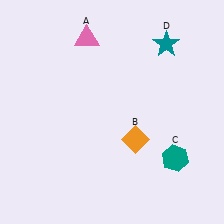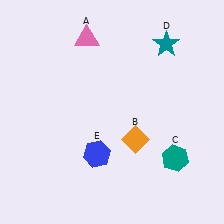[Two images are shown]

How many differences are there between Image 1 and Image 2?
There is 1 difference between the two images.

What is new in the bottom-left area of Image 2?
A blue hexagon (E) was added in the bottom-left area of Image 2.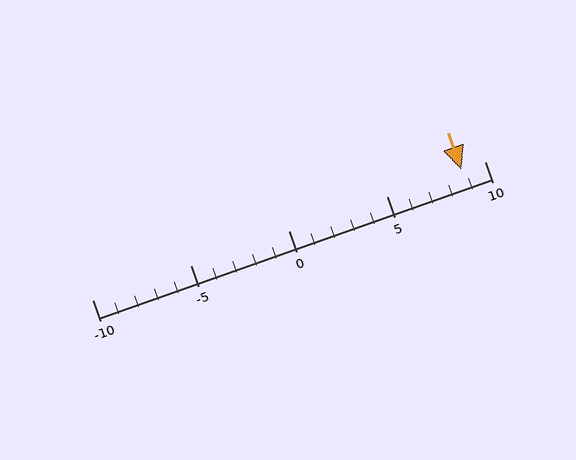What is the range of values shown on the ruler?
The ruler shows values from -10 to 10.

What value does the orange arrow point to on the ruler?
The orange arrow points to approximately 9.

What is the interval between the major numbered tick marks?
The major tick marks are spaced 5 units apart.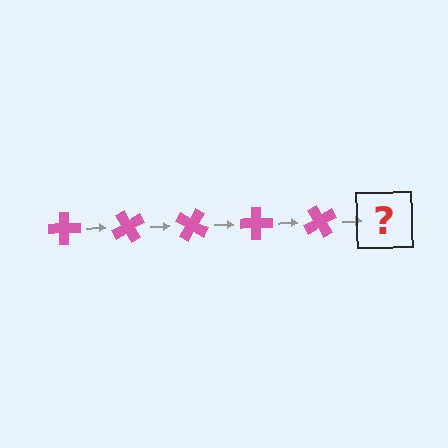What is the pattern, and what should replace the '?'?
The pattern is that the cross rotates 60 degrees each step. The '?' should be a pink cross rotated 300 degrees.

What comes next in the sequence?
The next element should be a pink cross rotated 300 degrees.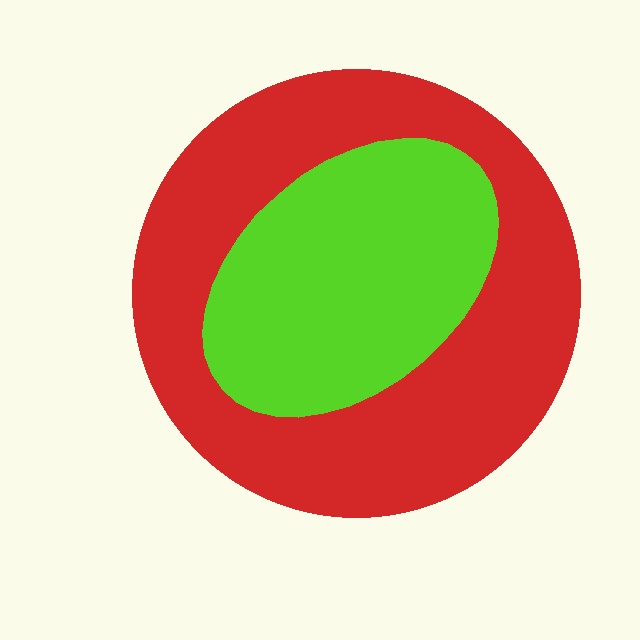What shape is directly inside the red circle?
The lime ellipse.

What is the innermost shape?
The lime ellipse.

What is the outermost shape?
The red circle.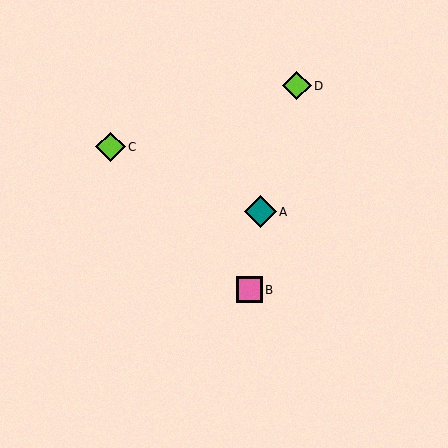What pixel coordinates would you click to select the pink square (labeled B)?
Click at (249, 290) to select the pink square B.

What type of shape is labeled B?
Shape B is a pink square.